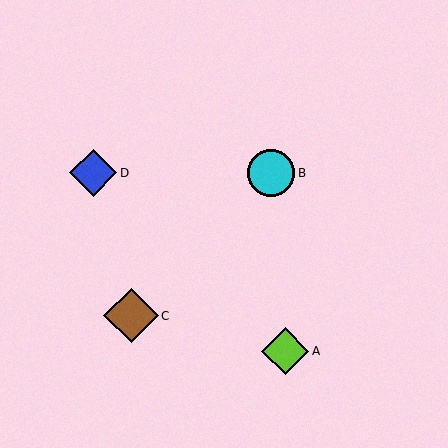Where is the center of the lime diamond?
The center of the lime diamond is at (285, 351).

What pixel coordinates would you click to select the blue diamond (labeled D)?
Click at (93, 173) to select the blue diamond D.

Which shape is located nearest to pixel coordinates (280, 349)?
The lime diamond (labeled A) at (285, 351) is nearest to that location.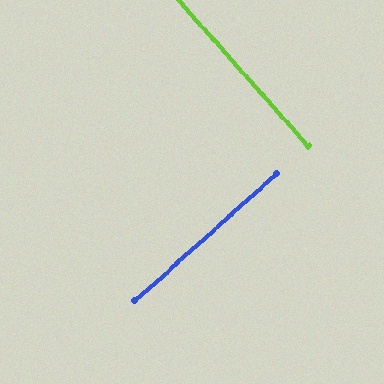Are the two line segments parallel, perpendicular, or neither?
Perpendicular — they meet at approximately 90°.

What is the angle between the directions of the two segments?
Approximately 90 degrees.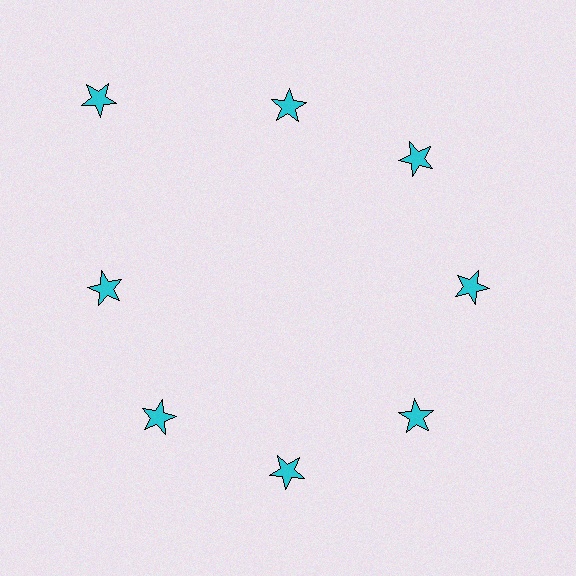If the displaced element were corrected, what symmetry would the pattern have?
It would have 8-fold rotational symmetry — the pattern would map onto itself every 45 degrees.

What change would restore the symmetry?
The symmetry would be restored by moving it inward, back onto the ring so that all 8 stars sit at equal angles and equal distance from the center.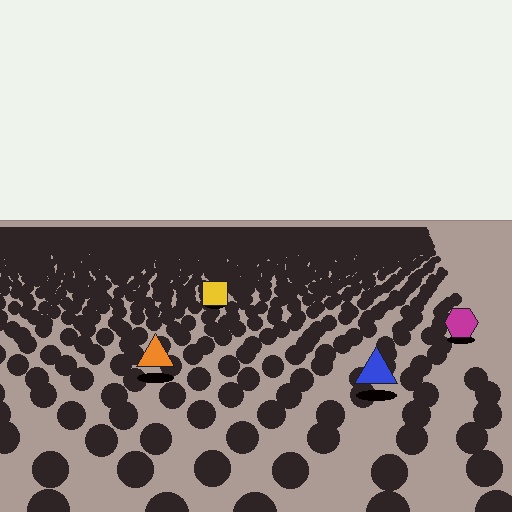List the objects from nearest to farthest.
From nearest to farthest: the blue triangle, the orange triangle, the magenta hexagon, the yellow square.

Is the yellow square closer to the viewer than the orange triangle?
No. The orange triangle is closer — you can tell from the texture gradient: the ground texture is coarser near it.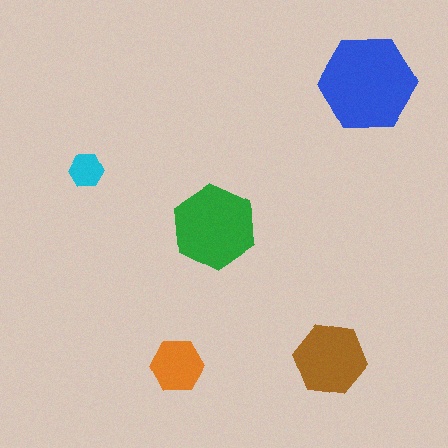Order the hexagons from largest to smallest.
the blue one, the green one, the brown one, the orange one, the cyan one.